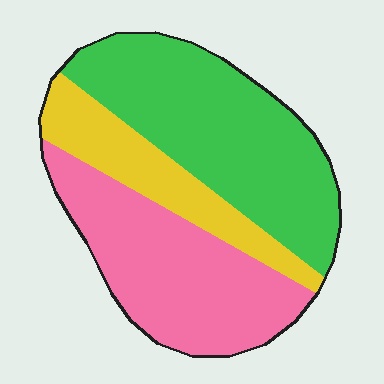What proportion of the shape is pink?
Pink covers about 35% of the shape.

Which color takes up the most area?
Green, at roughly 45%.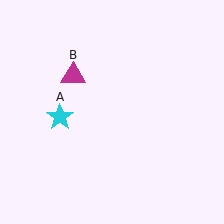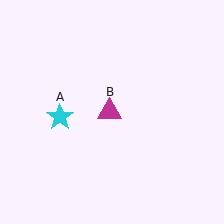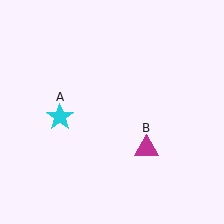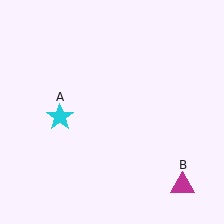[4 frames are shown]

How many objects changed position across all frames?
1 object changed position: magenta triangle (object B).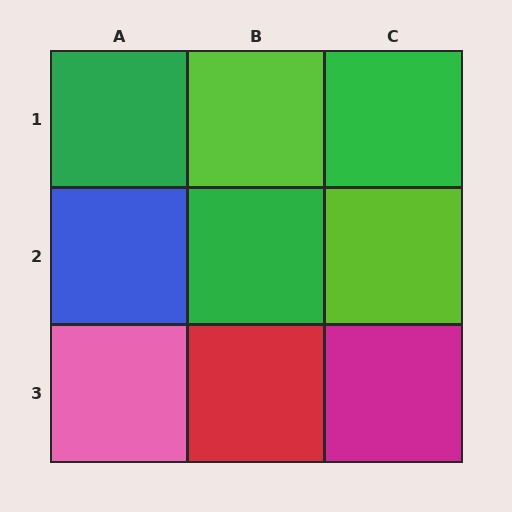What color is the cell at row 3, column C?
Magenta.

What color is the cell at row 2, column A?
Blue.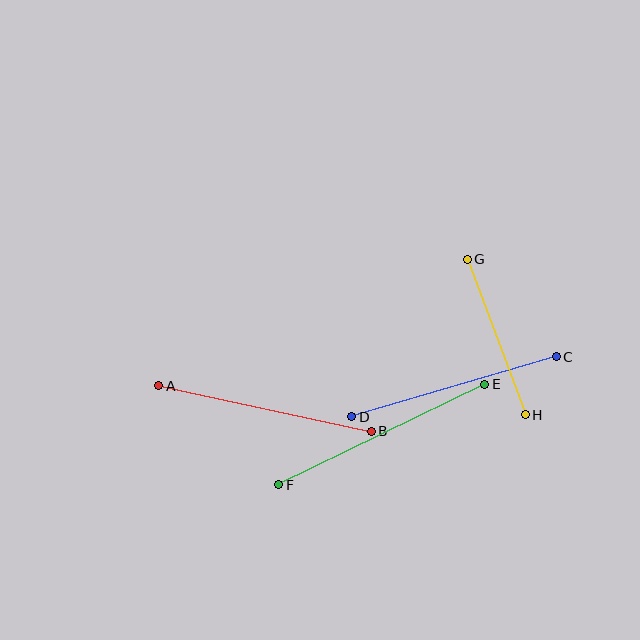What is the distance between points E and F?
The distance is approximately 229 pixels.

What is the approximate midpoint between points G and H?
The midpoint is at approximately (496, 337) pixels.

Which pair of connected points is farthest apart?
Points E and F are farthest apart.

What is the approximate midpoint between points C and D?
The midpoint is at approximately (454, 387) pixels.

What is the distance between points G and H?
The distance is approximately 166 pixels.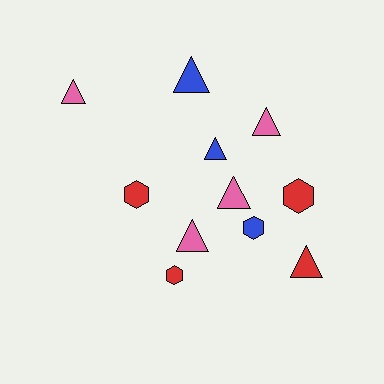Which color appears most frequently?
Red, with 4 objects.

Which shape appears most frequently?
Triangle, with 7 objects.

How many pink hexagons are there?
There are no pink hexagons.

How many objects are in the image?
There are 11 objects.